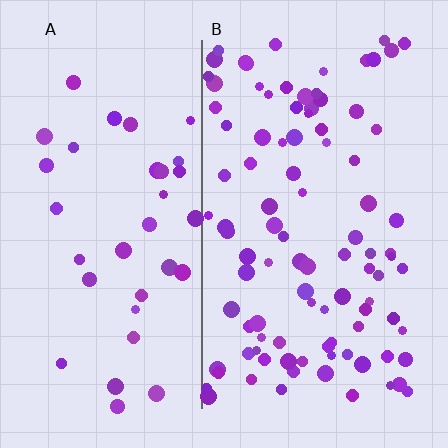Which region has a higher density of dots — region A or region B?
B (the right).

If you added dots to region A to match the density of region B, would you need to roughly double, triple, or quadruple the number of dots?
Approximately triple.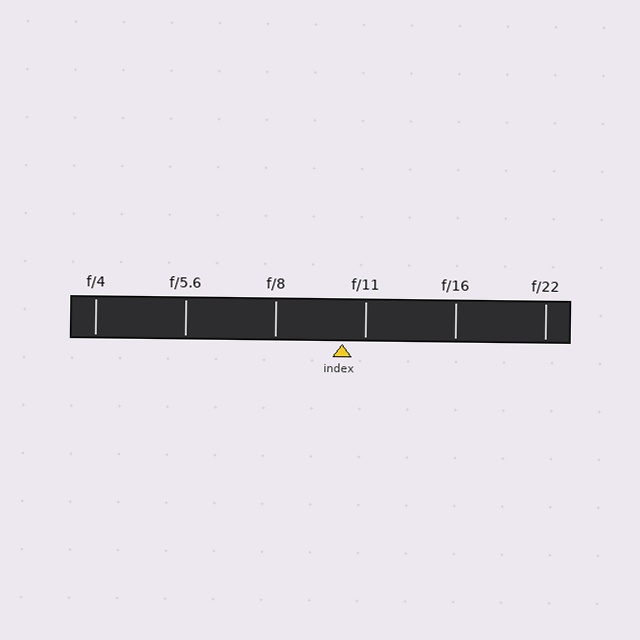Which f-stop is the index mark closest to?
The index mark is closest to f/11.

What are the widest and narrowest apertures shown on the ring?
The widest aperture shown is f/4 and the narrowest is f/22.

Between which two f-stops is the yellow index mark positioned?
The index mark is between f/8 and f/11.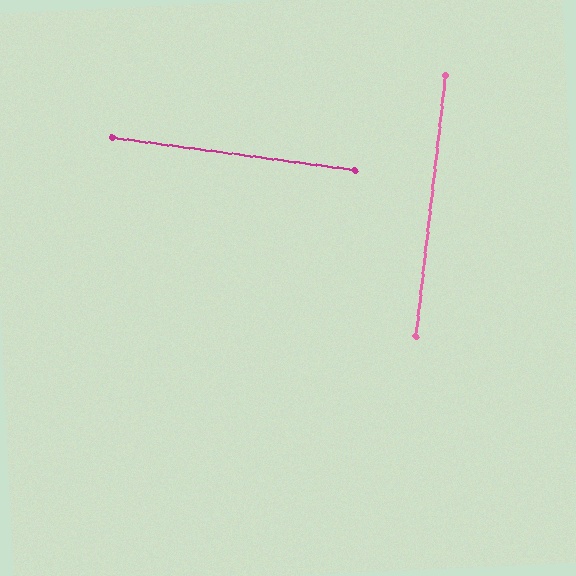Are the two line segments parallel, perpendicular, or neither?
Perpendicular — they meet at approximately 89°.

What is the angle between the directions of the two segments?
Approximately 89 degrees.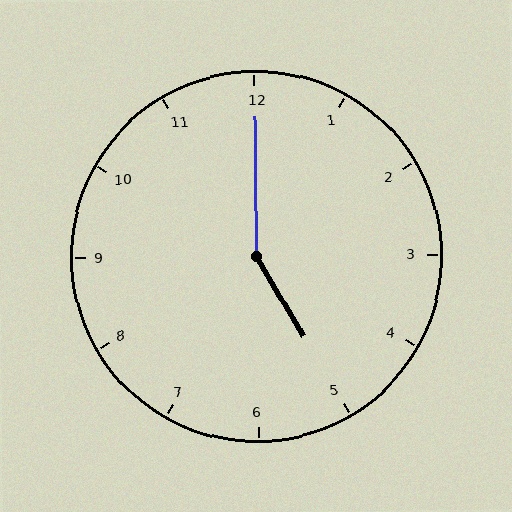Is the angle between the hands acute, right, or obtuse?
It is obtuse.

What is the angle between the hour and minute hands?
Approximately 150 degrees.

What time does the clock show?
5:00.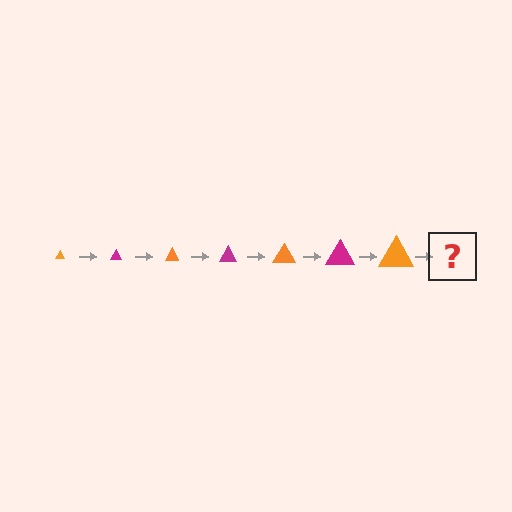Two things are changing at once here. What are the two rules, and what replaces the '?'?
The two rules are that the triangle grows larger each step and the color cycles through orange and magenta. The '?' should be a magenta triangle, larger than the previous one.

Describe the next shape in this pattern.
It should be a magenta triangle, larger than the previous one.